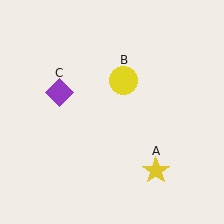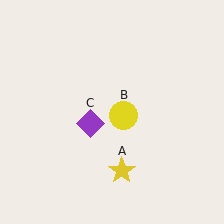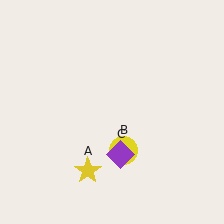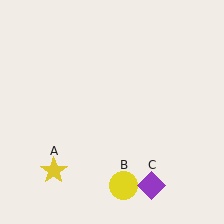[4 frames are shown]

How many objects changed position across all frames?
3 objects changed position: yellow star (object A), yellow circle (object B), purple diamond (object C).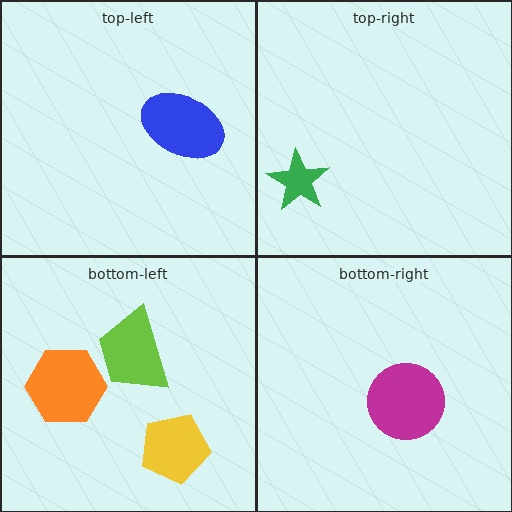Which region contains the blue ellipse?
The top-left region.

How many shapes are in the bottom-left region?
3.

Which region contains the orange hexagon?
The bottom-left region.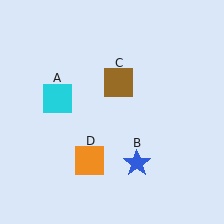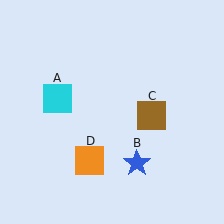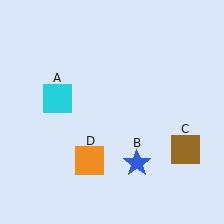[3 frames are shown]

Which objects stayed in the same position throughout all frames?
Cyan square (object A) and blue star (object B) and orange square (object D) remained stationary.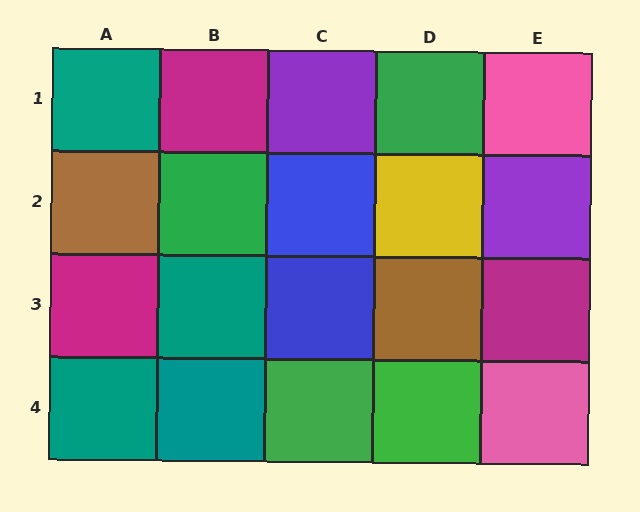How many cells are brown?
2 cells are brown.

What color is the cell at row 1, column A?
Teal.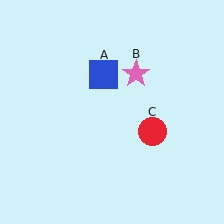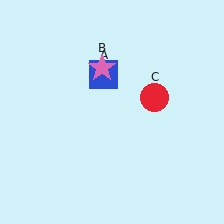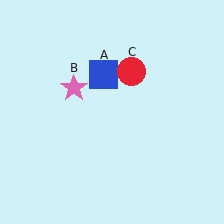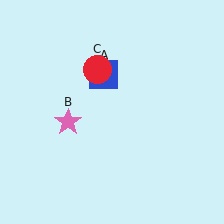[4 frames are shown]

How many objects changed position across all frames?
2 objects changed position: pink star (object B), red circle (object C).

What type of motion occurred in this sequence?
The pink star (object B), red circle (object C) rotated counterclockwise around the center of the scene.